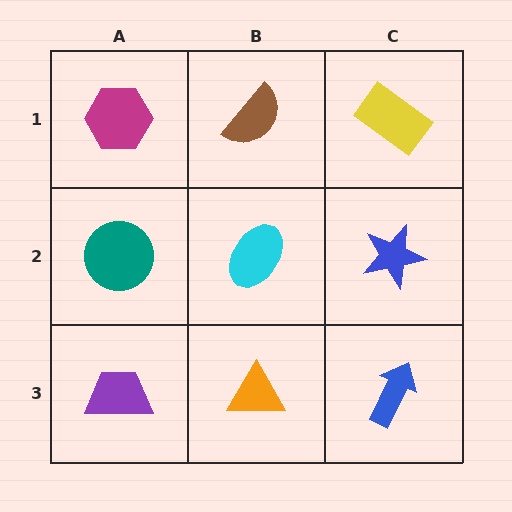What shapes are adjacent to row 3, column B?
A cyan ellipse (row 2, column B), a purple trapezoid (row 3, column A), a blue arrow (row 3, column C).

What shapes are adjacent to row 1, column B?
A cyan ellipse (row 2, column B), a magenta hexagon (row 1, column A), a yellow rectangle (row 1, column C).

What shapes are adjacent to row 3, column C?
A blue star (row 2, column C), an orange triangle (row 3, column B).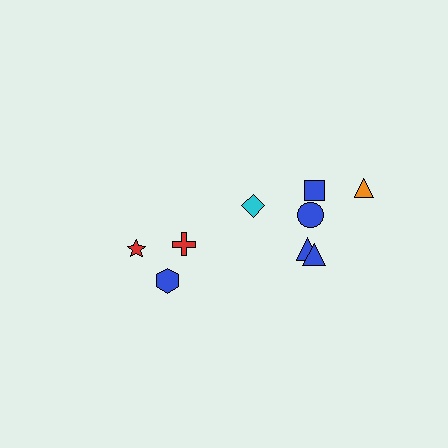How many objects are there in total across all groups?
There are 9 objects.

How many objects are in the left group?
There are 3 objects.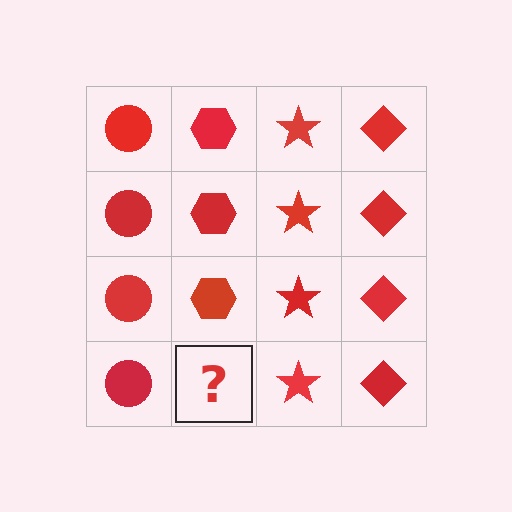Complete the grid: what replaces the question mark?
The question mark should be replaced with a red hexagon.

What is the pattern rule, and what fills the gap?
The rule is that each column has a consistent shape. The gap should be filled with a red hexagon.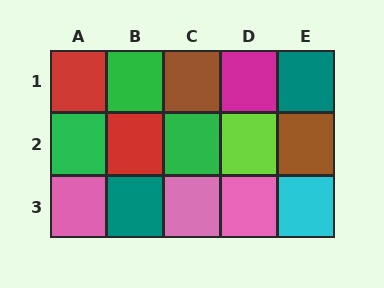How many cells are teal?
2 cells are teal.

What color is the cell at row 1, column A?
Red.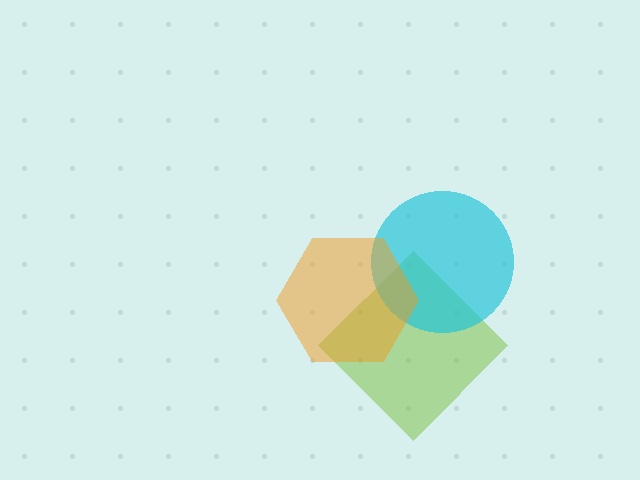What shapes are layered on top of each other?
The layered shapes are: a lime diamond, a cyan circle, an orange hexagon.